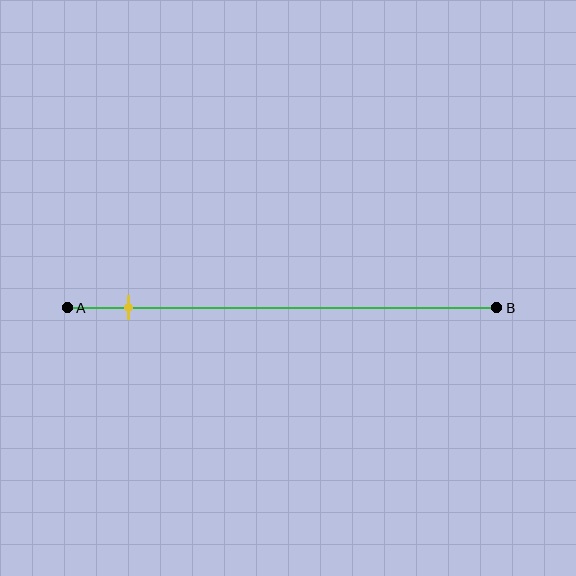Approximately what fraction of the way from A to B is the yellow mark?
The yellow mark is approximately 15% of the way from A to B.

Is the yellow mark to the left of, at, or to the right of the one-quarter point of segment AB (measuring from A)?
The yellow mark is to the left of the one-quarter point of segment AB.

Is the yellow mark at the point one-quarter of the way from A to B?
No, the mark is at about 15% from A, not at the 25% one-quarter point.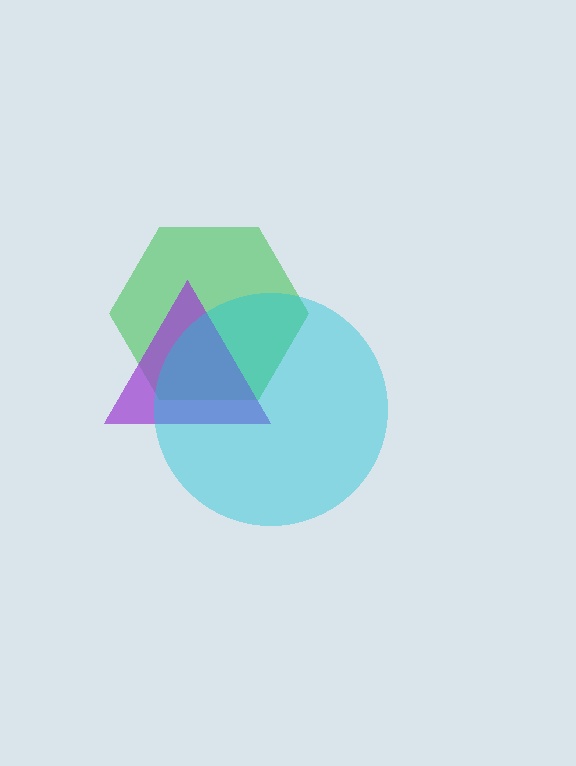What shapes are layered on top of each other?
The layered shapes are: a green hexagon, a purple triangle, a cyan circle.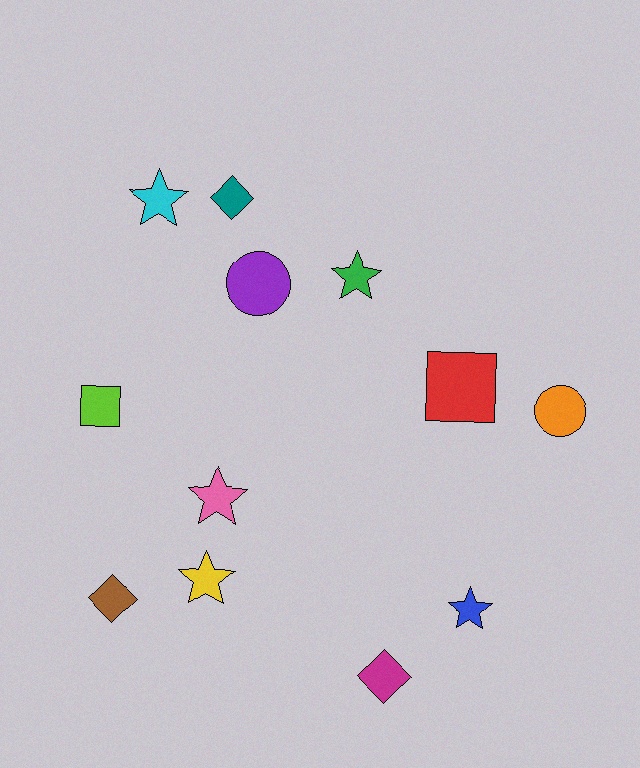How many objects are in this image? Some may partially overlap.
There are 12 objects.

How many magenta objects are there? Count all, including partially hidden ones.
There is 1 magenta object.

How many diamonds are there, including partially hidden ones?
There are 3 diamonds.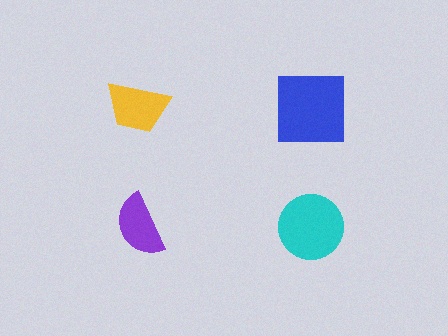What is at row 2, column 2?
A cyan circle.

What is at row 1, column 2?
A blue square.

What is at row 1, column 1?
A yellow trapezoid.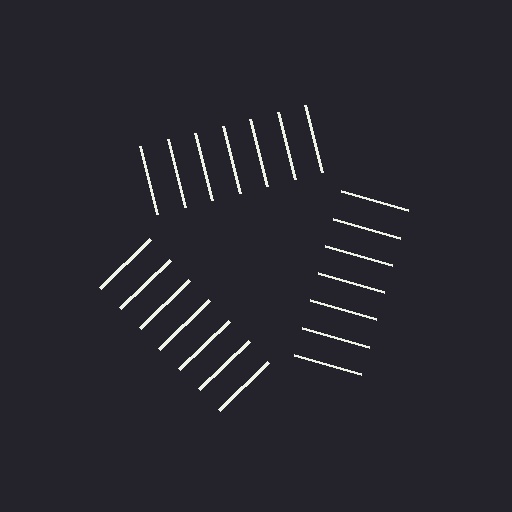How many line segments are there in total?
21 — 7 along each of the 3 edges.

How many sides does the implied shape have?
3 sides — the line-ends trace a triangle.